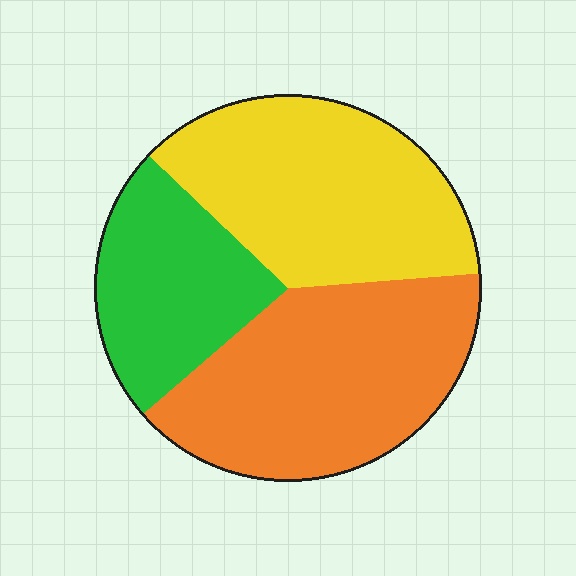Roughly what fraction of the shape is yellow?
Yellow takes up about three eighths (3/8) of the shape.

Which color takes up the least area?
Green, at roughly 25%.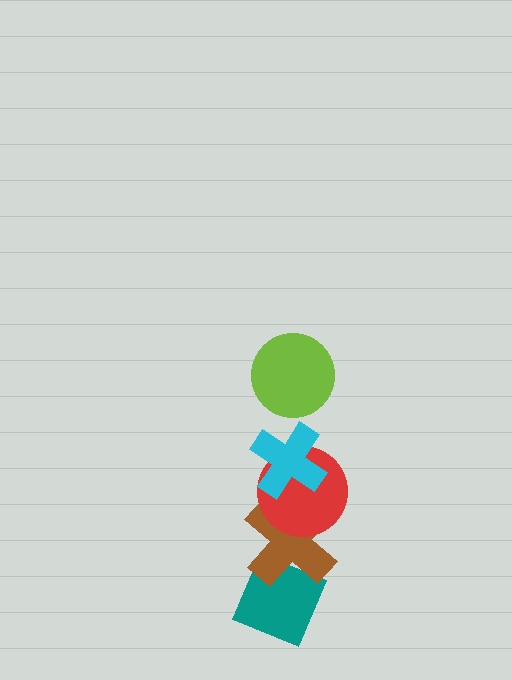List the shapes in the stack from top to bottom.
From top to bottom: the lime circle, the cyan cross, the red circle, the brown cross, the teal diamond.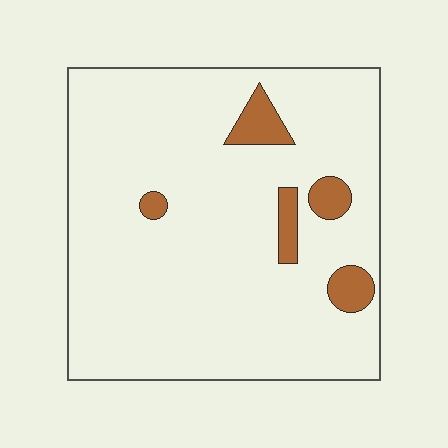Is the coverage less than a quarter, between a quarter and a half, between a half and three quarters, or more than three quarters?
Less than a quarter.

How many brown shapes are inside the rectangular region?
5.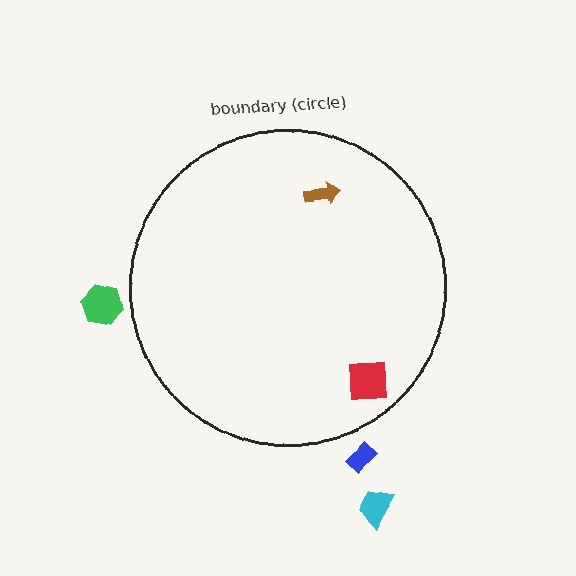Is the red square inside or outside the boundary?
Inside.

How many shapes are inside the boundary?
2 inside, 3 outside.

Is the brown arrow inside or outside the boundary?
Inside.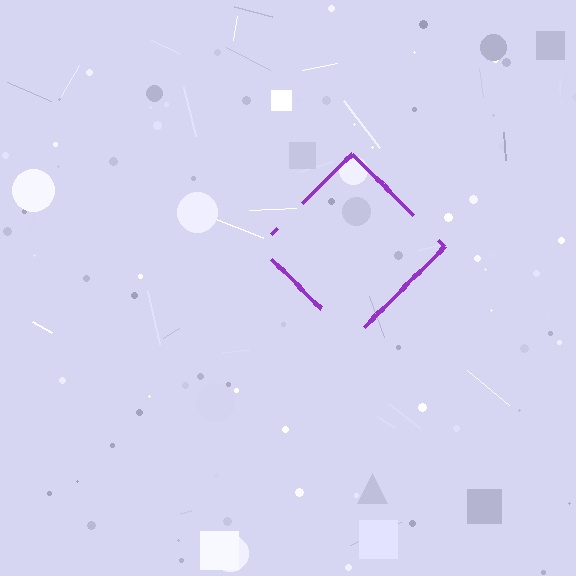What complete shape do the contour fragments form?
The contour fragments form a diamond.